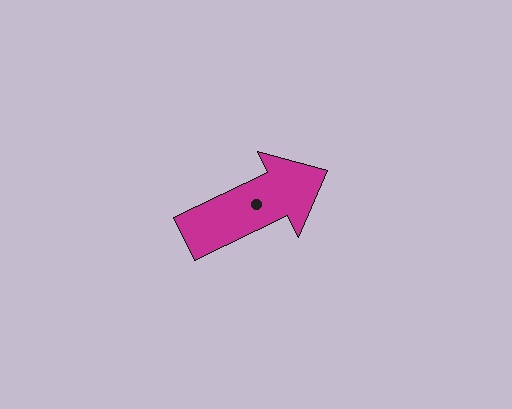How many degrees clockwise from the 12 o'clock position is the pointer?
Approximately 65 degrees.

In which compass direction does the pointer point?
Northeast.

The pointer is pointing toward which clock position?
Roughly 2 o'clock.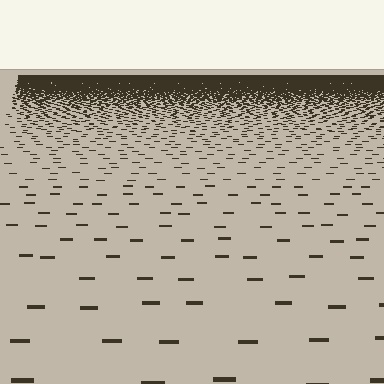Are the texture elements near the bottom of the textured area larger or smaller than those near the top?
Larger. Near the bottom, elements are closer to the viewer and appear at a bigger on-screen size.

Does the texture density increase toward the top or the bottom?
Density increases toward the top.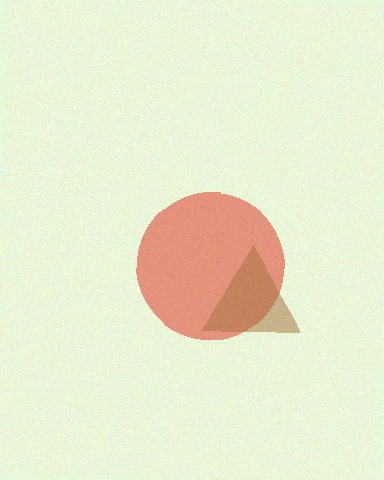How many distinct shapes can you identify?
There are 2 distinct shapes: a red circle, a brown triangle.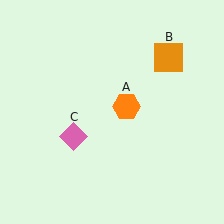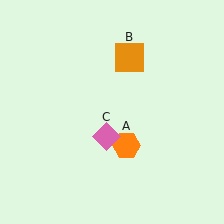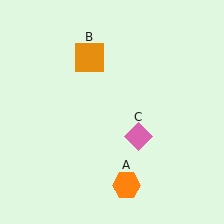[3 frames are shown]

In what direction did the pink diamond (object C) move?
The pink diamond (object C) moved right.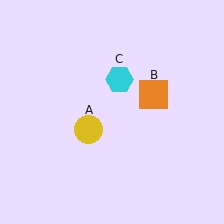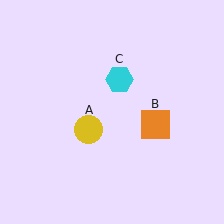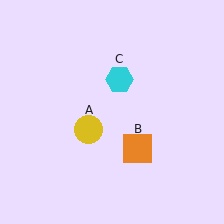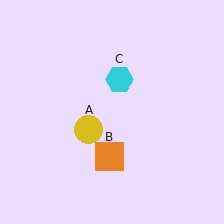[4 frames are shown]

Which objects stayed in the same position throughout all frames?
Yellow circle (object A) and cyan hexagon (object C) remained stationary.